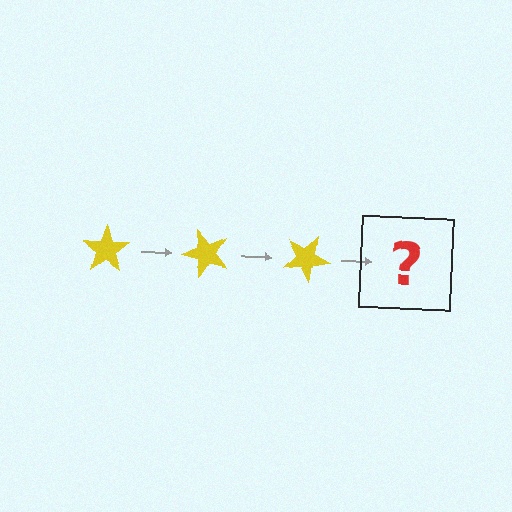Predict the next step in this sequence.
The next step is a yellow star rotated 150 degrees.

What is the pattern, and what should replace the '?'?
The pattern is that the star rotates 50 degrees each step. The '?' should be a yellow star rotated 150 degrees.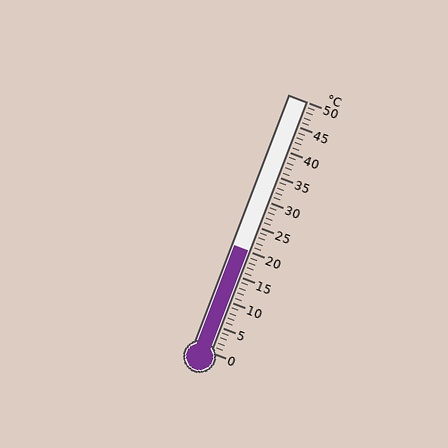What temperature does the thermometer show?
The thermometer shows approximately 20°C.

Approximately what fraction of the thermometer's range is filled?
The thermometer is filled to approximately 40% of its range.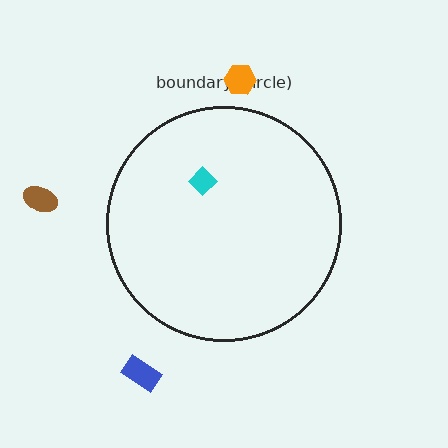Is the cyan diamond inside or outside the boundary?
Inside.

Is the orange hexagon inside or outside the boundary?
Outside.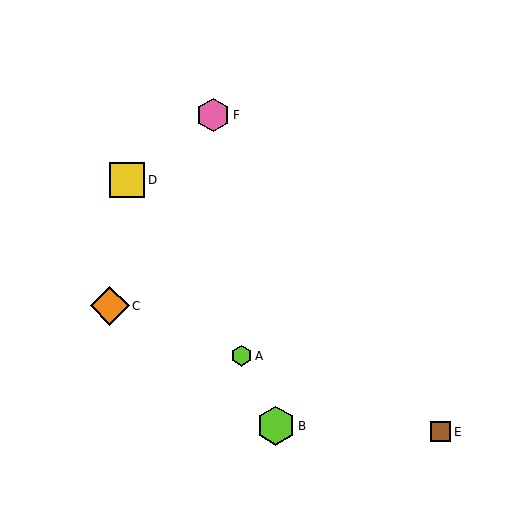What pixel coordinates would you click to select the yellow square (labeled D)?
Click at (127, 180) to select the yellow square D.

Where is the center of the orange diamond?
The center of the orange diamond is at (110, 306).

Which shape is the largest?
The lime hexagon (labeled B) is the largest.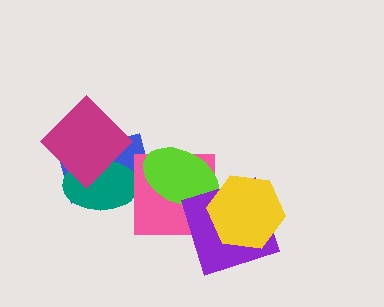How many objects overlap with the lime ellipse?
2 objects overlap with the lime ellipse.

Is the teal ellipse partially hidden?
Yes, it is partially covered by another shape.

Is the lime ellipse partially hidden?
Yes, it is partially covered by another shape.